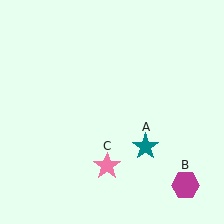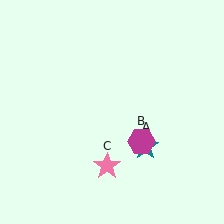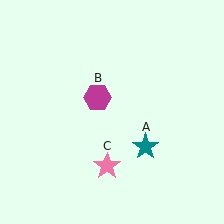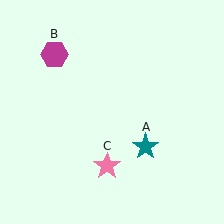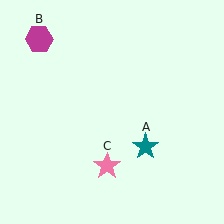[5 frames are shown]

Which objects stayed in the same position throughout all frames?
Teal star (object A) and pink star (object C) remained stationary.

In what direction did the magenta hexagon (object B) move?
The magenta hexagon (object B) moved up and to the left.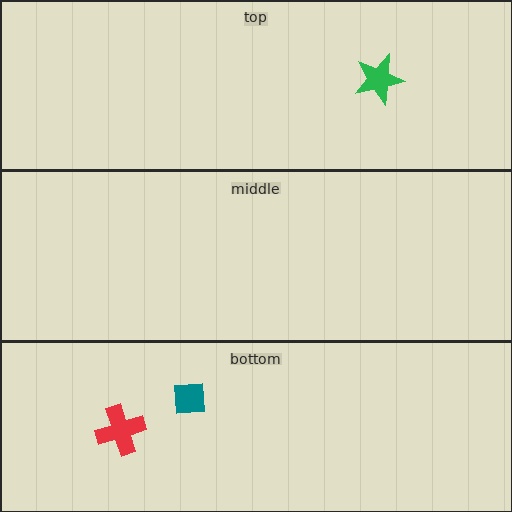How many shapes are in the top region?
1.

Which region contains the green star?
The top region.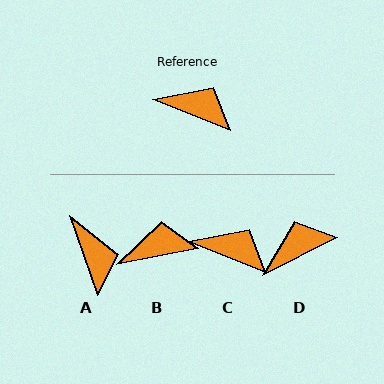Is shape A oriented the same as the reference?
No, it is off by about 49 degrees.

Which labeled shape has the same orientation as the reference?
C.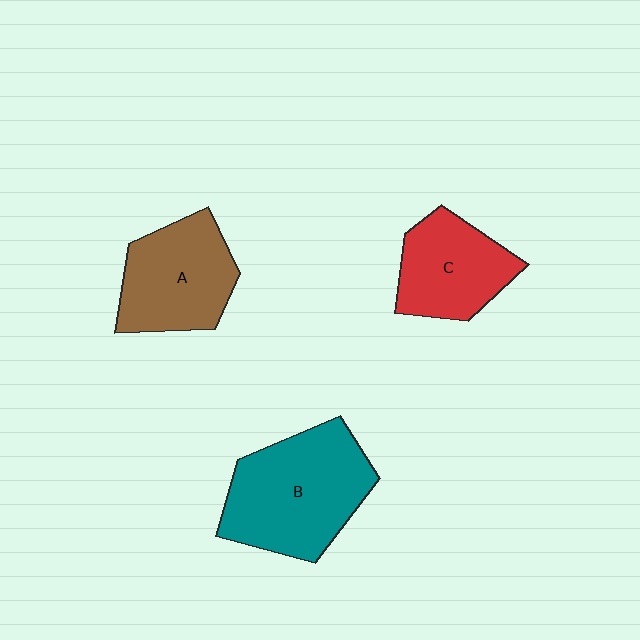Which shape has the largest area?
Shape B (teal).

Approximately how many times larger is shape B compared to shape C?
Approximately 1.5 times.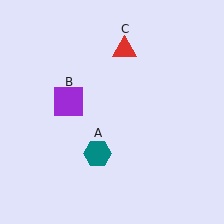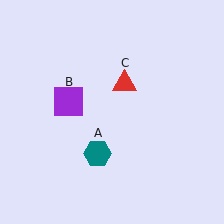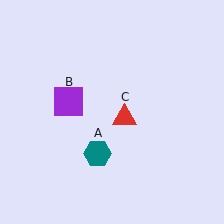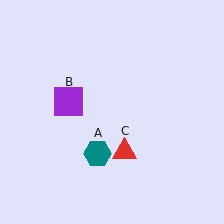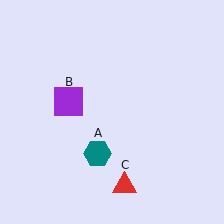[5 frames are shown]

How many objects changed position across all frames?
1 object changed position: red triangle (object C).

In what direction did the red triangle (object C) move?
The red triangle (object C) moved down.